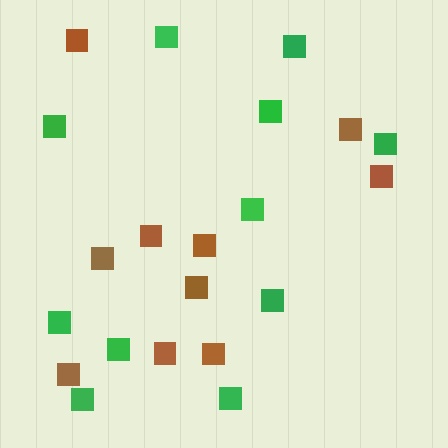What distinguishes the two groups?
There are 2 groups: one group of green squares (11) and one group of brown squares (10).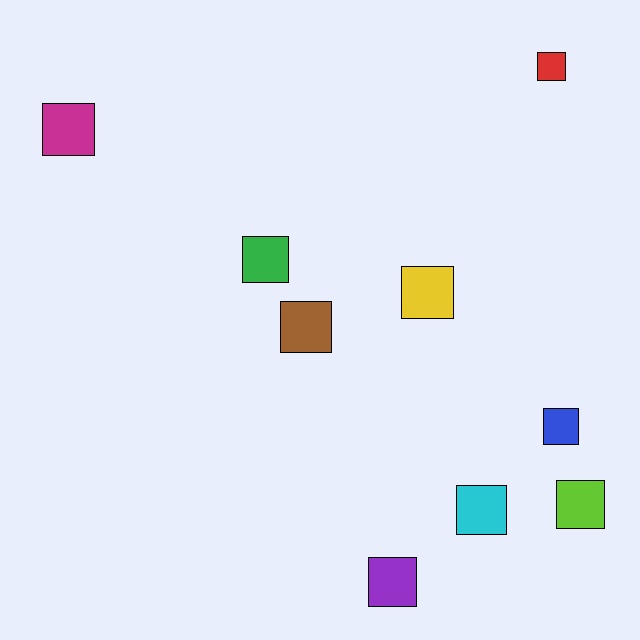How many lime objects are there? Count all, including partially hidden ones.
There is 1 lime object.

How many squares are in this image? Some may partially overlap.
There are 9 squares.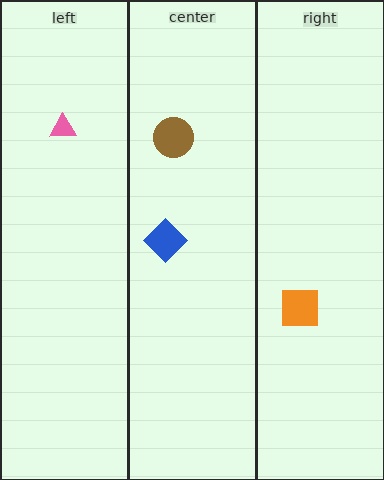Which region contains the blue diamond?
The center region.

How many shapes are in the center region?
2.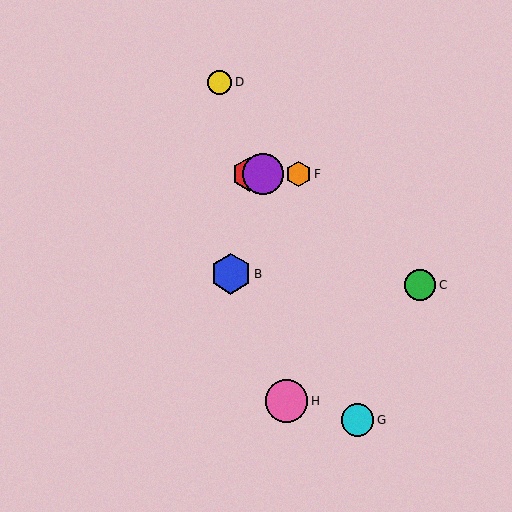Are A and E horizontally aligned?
Yes, both are at y≈174.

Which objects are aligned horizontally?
Objects A, E, F are aligned horizontally.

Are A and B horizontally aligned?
No, A is at y≈174 and B is at y≈274.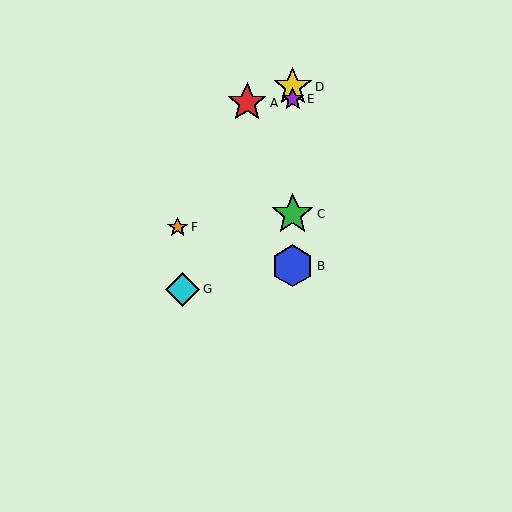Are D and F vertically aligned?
No, D is at x≈293 and F is at x≈178.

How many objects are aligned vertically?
4 objects (B, C, D, E) are aligned vertically.